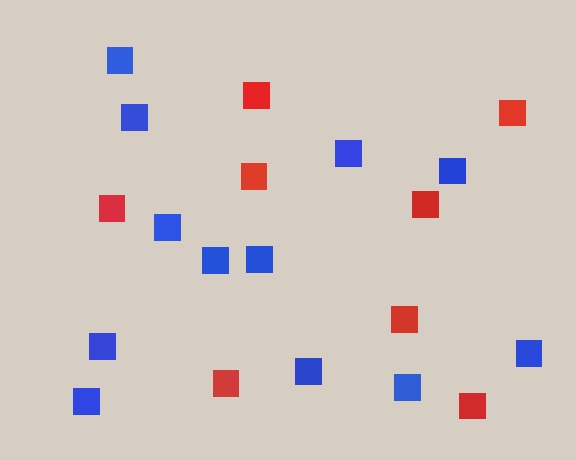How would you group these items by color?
There are 2 groups: one group of red squares (8) and one group of blue squares (12).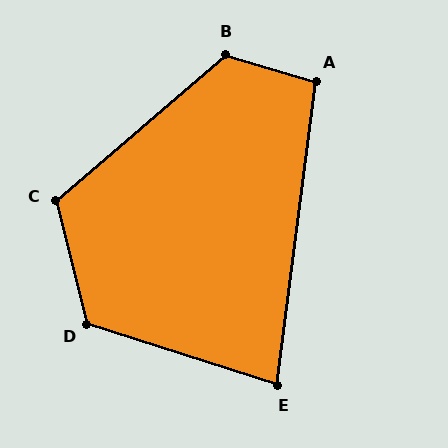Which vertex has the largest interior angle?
B, at approximately 122 degrees.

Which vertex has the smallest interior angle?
E, at approximately 80 degrees.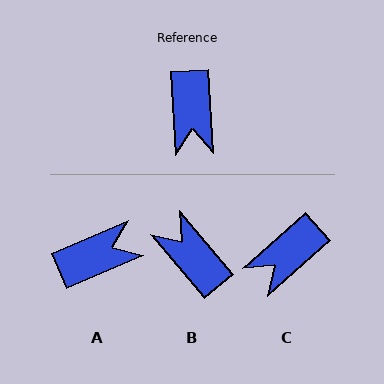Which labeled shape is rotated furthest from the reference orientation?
B, about 143 degrees away.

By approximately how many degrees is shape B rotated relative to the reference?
Approximately 143 degrees clockwise.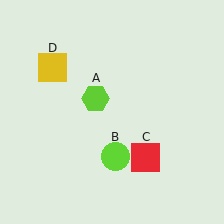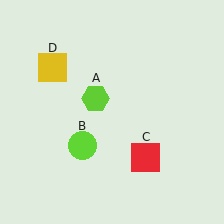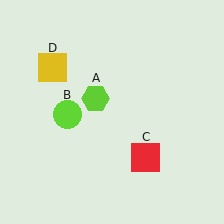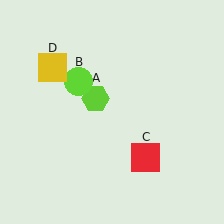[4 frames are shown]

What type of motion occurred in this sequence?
The lime circle (object B) rotated clockwise around the center of the scene.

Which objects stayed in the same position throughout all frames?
Lime hexagon (object A) and red square (object C) and yellow square (object D) remained stationary.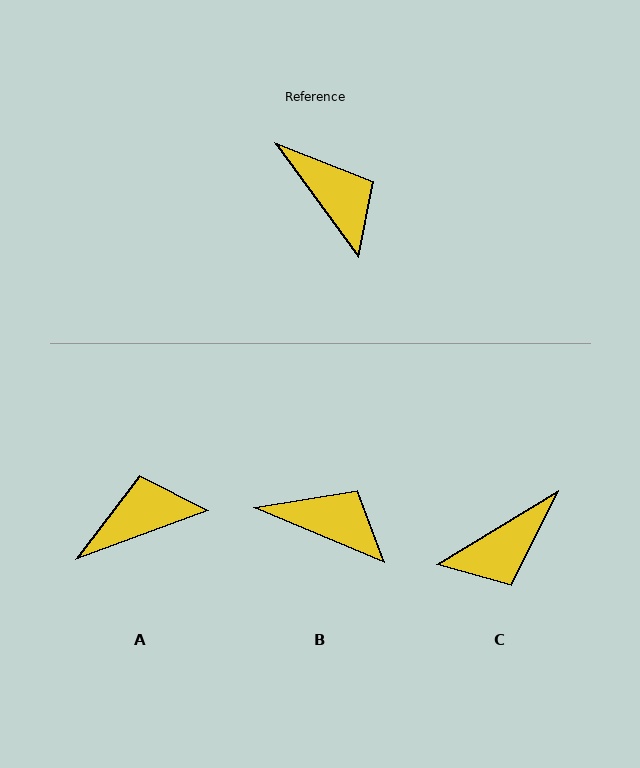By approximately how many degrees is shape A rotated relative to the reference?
Approximately 74 degrees counter-clockwise.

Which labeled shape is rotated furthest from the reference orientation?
C, about 95 degrees away.